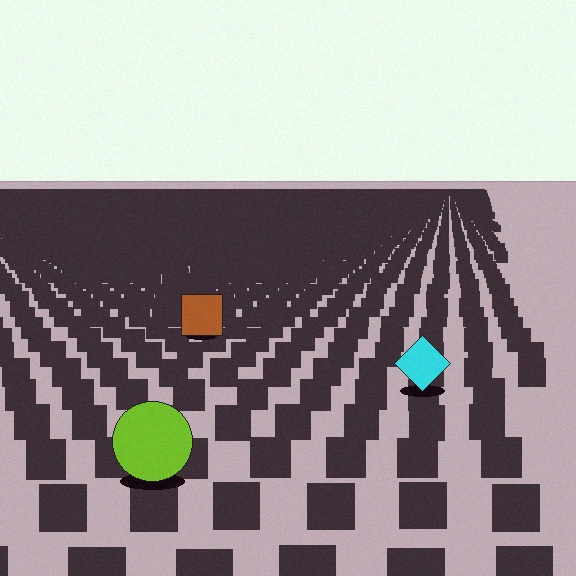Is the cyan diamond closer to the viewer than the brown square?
Yes. The cyan diamond is closer — you can tell from the texture gradient: the ground texture is coarser near it.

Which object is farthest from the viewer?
The brown square is farthest from the viewer. It appears smaller and the ground texture around it is denser.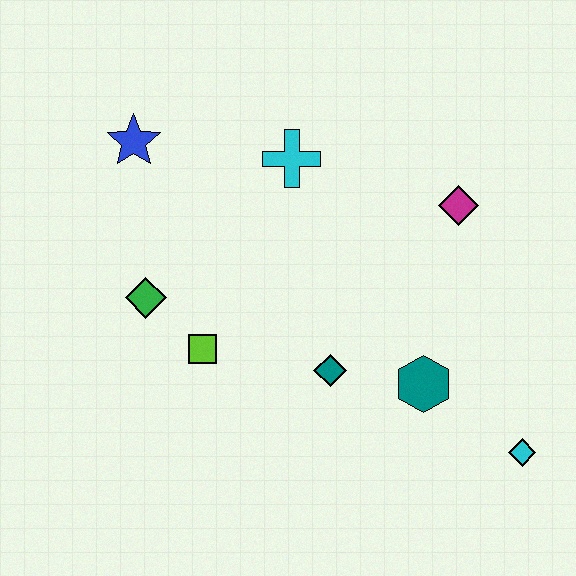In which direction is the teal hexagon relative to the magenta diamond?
The teal hexagon is below the magenta diamond.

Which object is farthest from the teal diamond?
The blue star is farthest from the teal diamond.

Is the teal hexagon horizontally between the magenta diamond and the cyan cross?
Yes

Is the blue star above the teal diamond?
Yes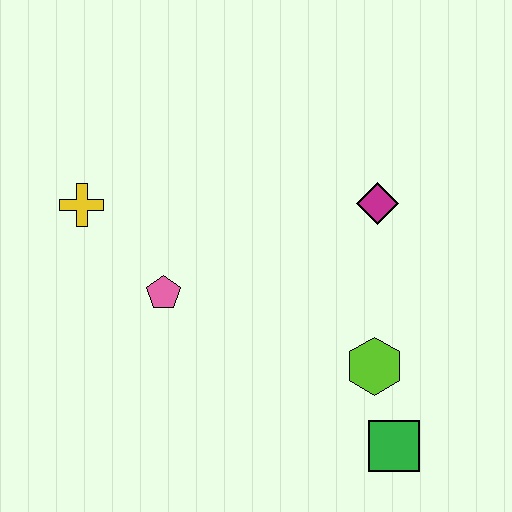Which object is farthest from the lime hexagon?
The yellow cross is farthest from the lime hexagon.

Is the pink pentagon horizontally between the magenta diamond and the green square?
No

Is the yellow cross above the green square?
Yes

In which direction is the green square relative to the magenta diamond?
The green square is below the magenta diamond.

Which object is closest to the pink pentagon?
The yellow cross is closest to the pink pentagon.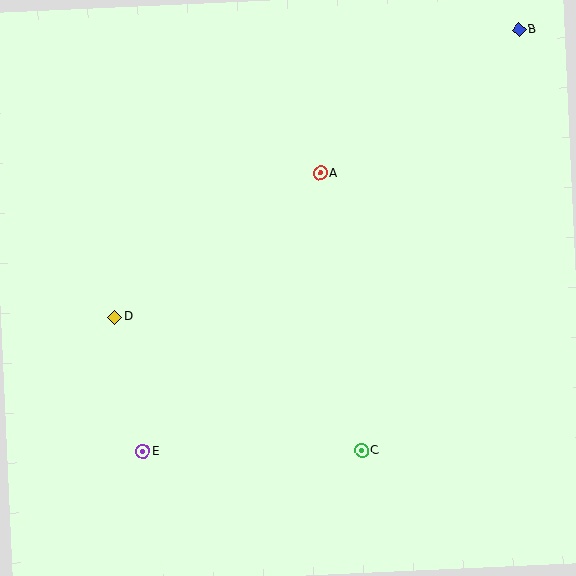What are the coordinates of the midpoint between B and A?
The midpoint between B and A is at (419, 101).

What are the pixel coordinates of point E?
Point E is at (143, 451).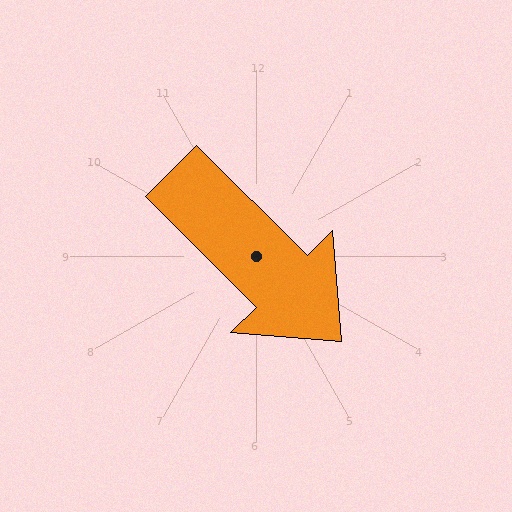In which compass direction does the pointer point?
Southeast.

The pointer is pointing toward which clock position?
Roughly 4 o'clock.